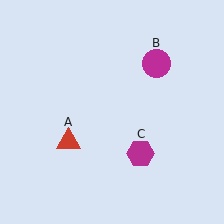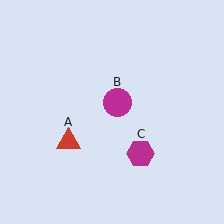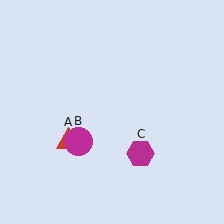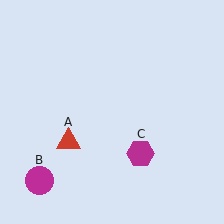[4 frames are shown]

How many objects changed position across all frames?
1 object changed position: magenta circle (object B).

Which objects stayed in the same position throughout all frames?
Red triangle (object A) and magenta hexagon (object C) remained stationary.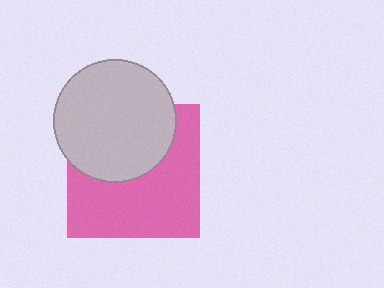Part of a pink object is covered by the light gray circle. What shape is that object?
It is a square.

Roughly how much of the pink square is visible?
About half of it is visible (roughly 57%).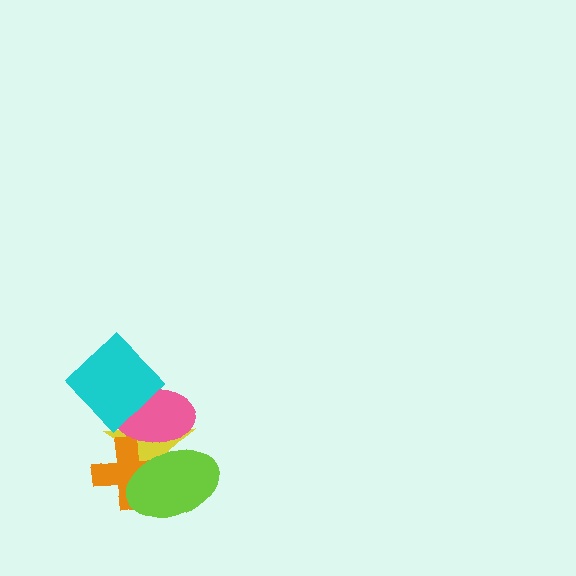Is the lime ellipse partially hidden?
Yes, it is partially covered by another shape.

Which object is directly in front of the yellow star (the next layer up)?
The orange cross is directly in front of the yellow star.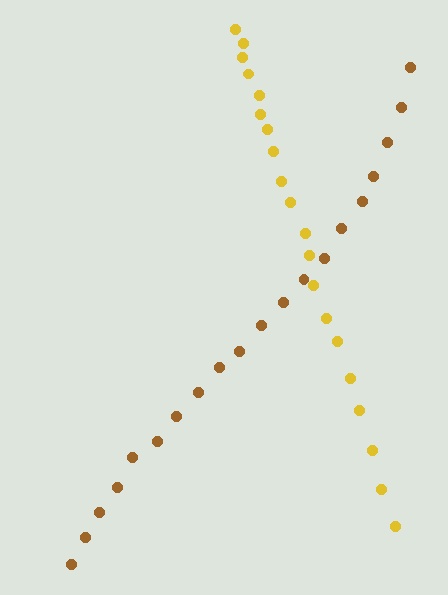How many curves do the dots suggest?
There are 2 distinct paths.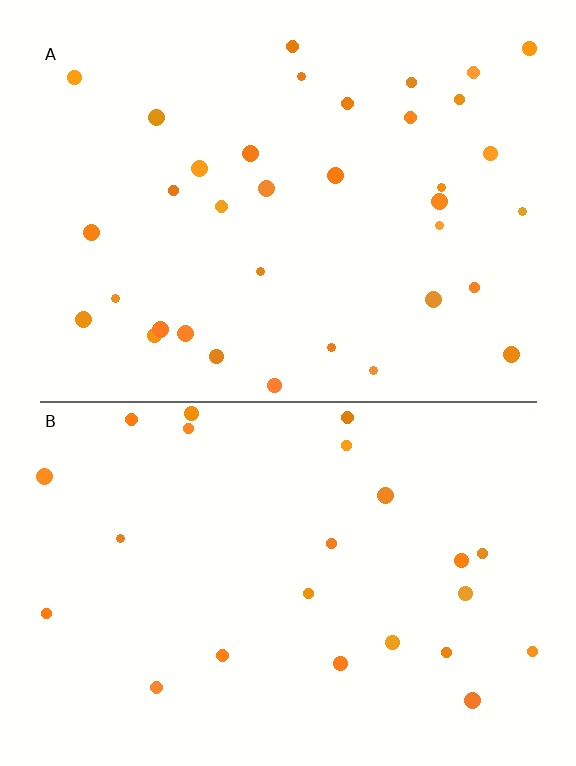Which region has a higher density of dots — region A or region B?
A (the top).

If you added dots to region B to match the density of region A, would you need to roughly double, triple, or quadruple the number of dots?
Approximately double.